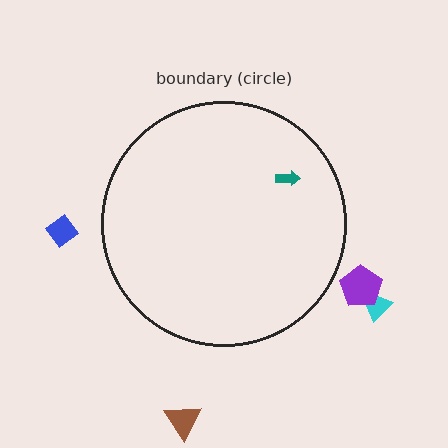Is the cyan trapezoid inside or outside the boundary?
Outside.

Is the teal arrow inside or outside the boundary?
Inside.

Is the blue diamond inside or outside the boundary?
Outside.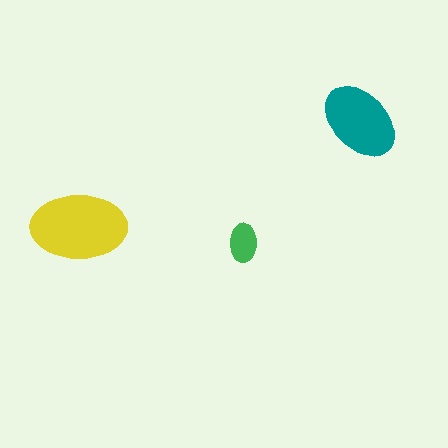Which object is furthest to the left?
The yellow ellipse is leftmost.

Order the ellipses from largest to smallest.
the yellow one, the teal one, the green one.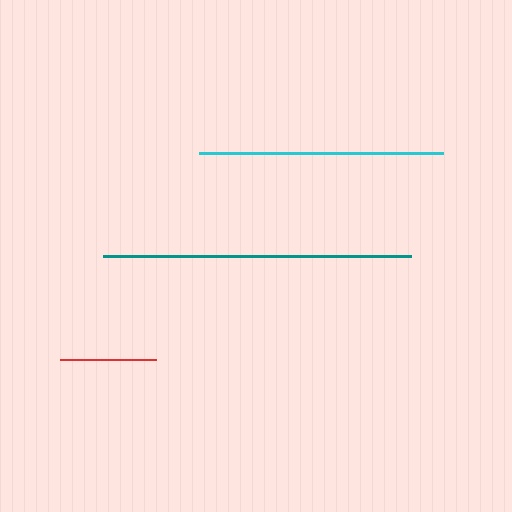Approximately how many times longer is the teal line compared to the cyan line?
The teal line is approximately 1.3 times the length of the cyan line.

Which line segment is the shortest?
The red line is the shortest at approximately 97 pixels.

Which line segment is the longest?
The teal line is the longest at approximately 309 pixels.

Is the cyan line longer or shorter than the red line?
The cyan line is longer than the red line.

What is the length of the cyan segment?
The cyan segment is approximately 244 pixels long.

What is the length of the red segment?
The red segment is approximately 97 pixels long.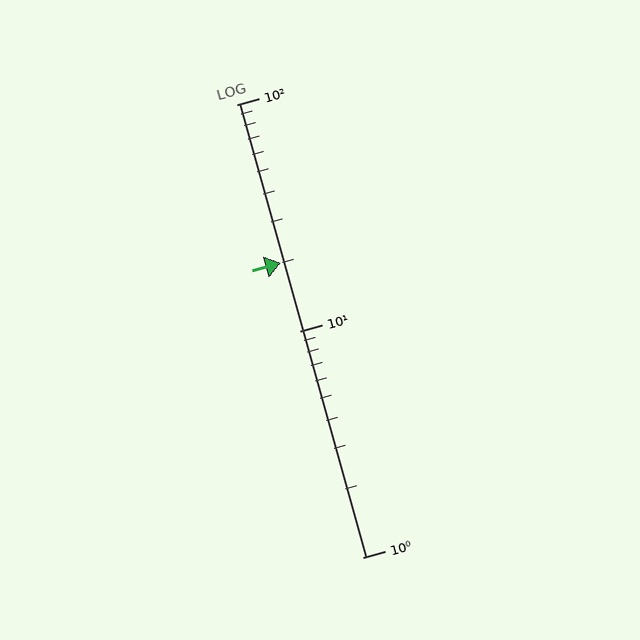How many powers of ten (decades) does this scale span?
The scale spans 2 decades, from 1 to 100.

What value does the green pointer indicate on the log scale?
The pointer indicates approximately 20.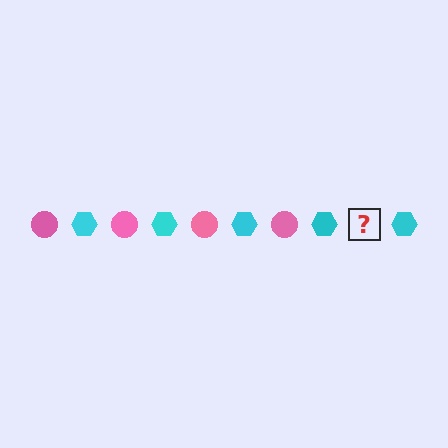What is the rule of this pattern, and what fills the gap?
The rule is that the pattern alternates between pink circle and cyan hexagon. The gap should be filled with a pink circle.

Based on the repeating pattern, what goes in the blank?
The blank should be a pink circle.